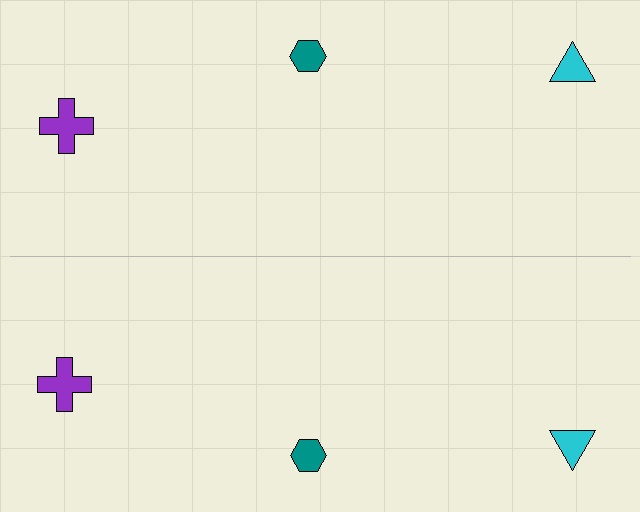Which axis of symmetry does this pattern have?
The pattern has a horizontal axis of symmetry running through the center of the image.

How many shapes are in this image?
There are 6 shapes in this image.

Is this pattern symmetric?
Yes, this pattern has bilateral (reflection) symmetry.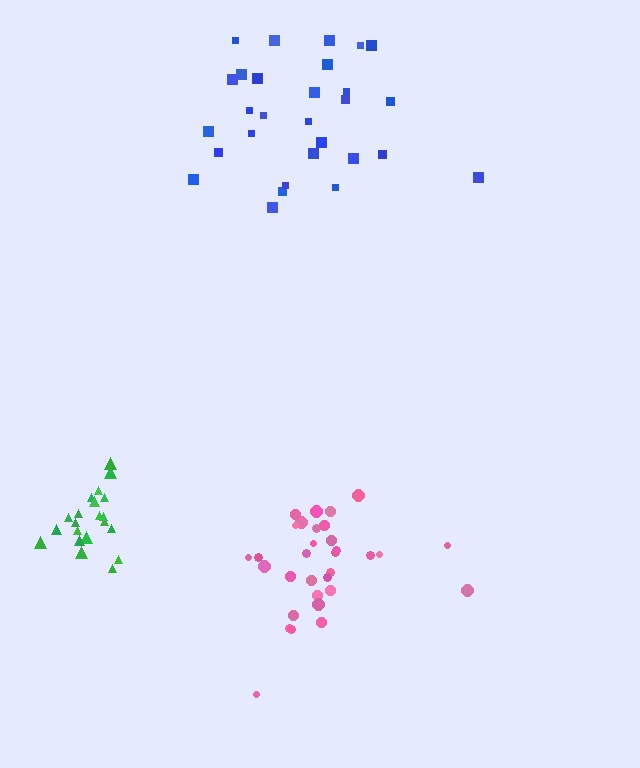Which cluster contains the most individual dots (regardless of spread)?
Pink (33).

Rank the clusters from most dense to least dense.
green, pink, blue.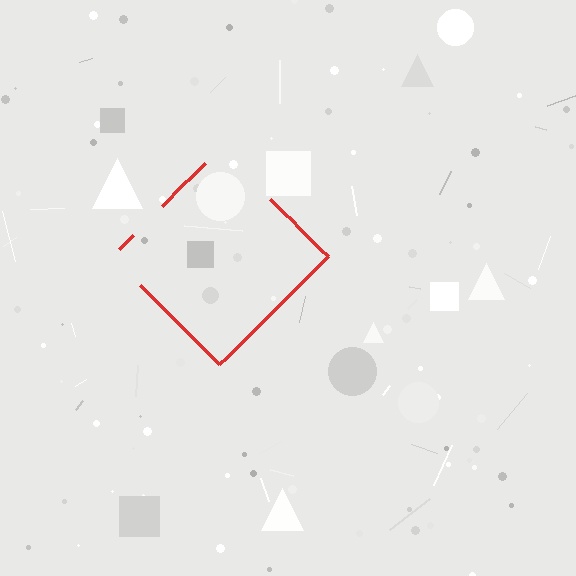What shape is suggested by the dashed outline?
The dashed outline suggests a diamond.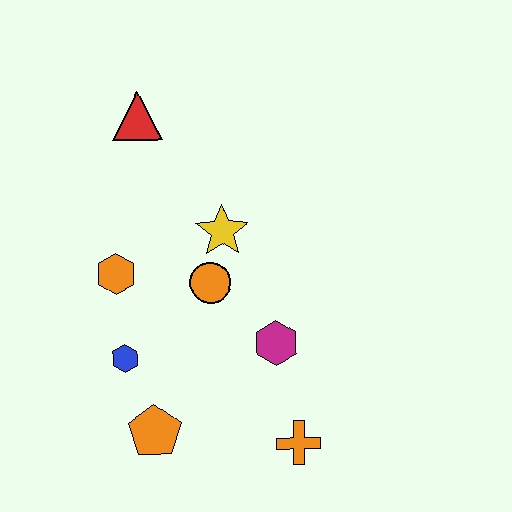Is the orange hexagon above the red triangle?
No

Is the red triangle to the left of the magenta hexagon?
Yes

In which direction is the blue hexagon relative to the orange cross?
The blue hexagon is to the left of the orange cross.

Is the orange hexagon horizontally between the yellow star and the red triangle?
No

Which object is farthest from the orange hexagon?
The orange cross is farthest from the orange hexagon.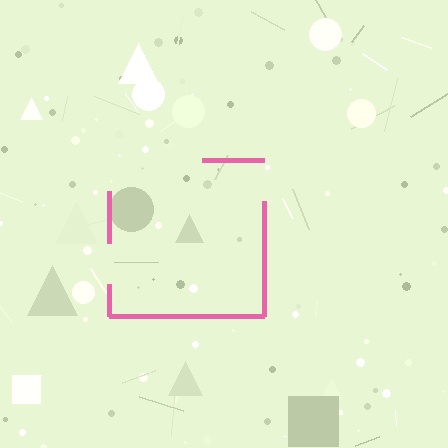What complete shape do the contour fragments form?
The contour fragments form a square.